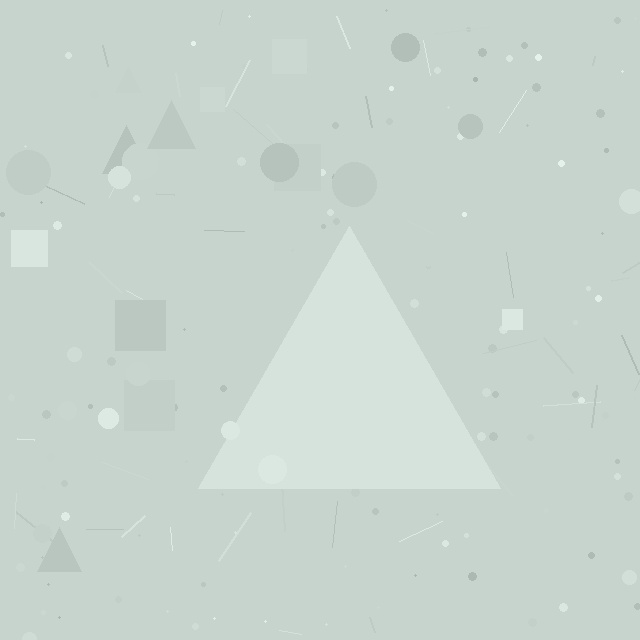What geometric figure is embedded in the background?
A triangle is embedded in the background.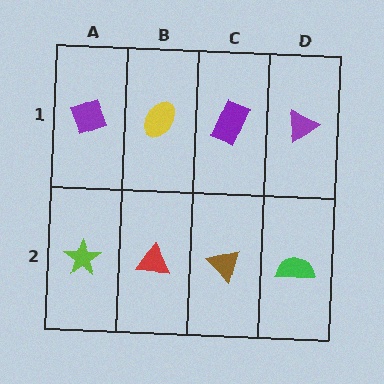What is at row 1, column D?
A purple triangle.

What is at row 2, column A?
A lime star.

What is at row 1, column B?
A yellow ellipse.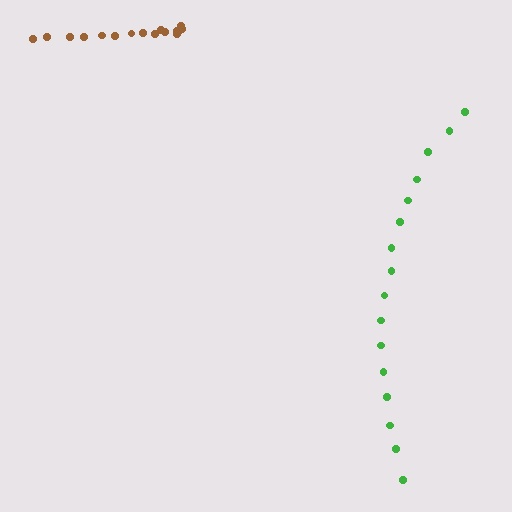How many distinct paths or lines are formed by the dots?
There are 2 distinct paths.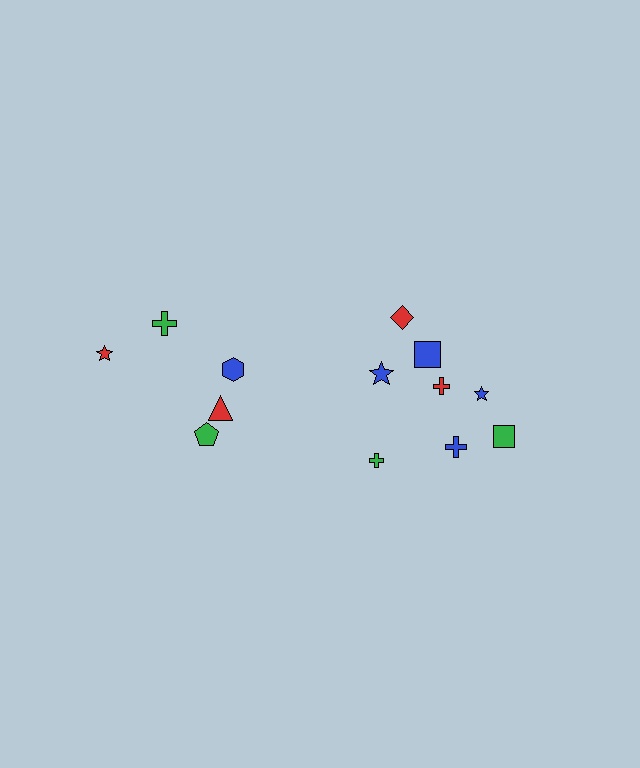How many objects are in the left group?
There are 5 objects.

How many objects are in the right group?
There are 8 objects.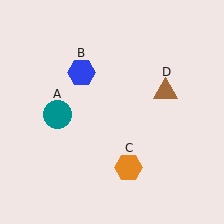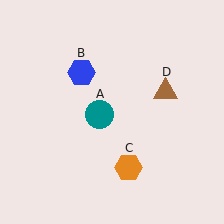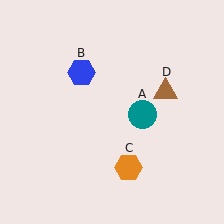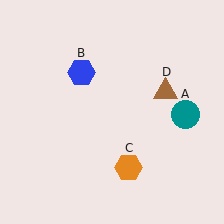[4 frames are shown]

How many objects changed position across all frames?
1 object changed position: teal circle (object A).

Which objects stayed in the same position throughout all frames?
Blue hexagon (object B) and orange hexagon (object C) and brown triangle (object D) remained stationary.